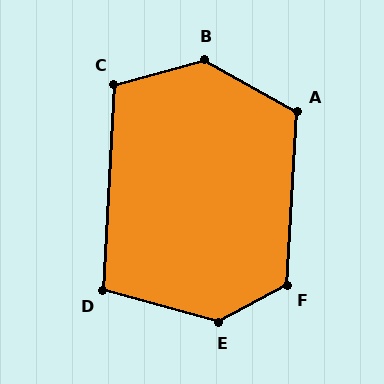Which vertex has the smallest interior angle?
D, at approximately 102 degrees.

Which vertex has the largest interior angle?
E, at approximately 136 degrees.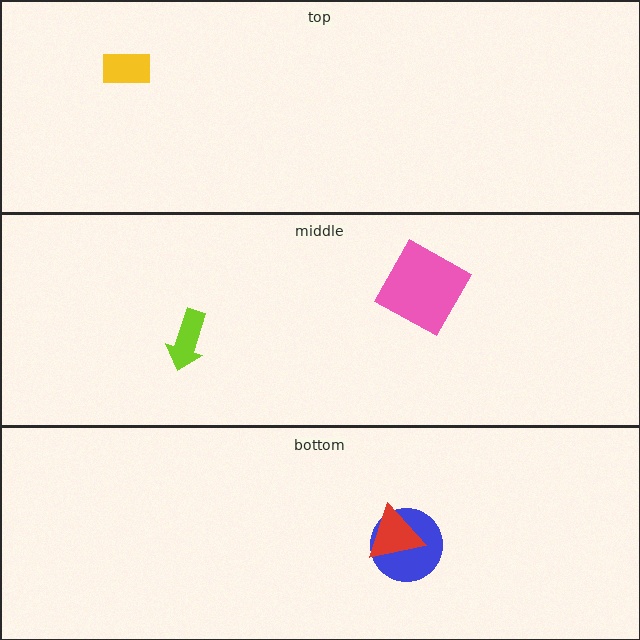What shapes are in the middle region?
The lime arrow, the pink square.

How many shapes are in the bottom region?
2.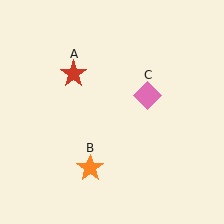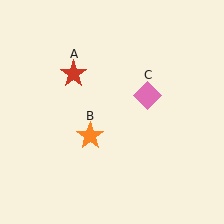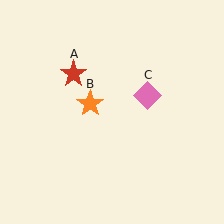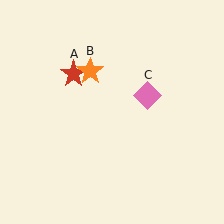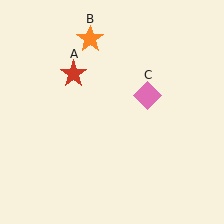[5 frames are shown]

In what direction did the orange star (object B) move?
The orange star (object B) moved up.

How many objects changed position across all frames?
1 object changed position: orange star (object B).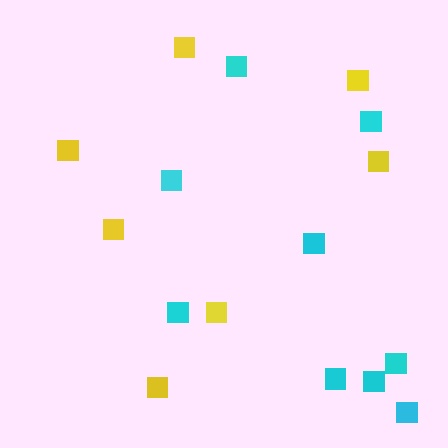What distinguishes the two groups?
There are 2 groups: one group of yellow squares (7) and one group of cyan squares (9).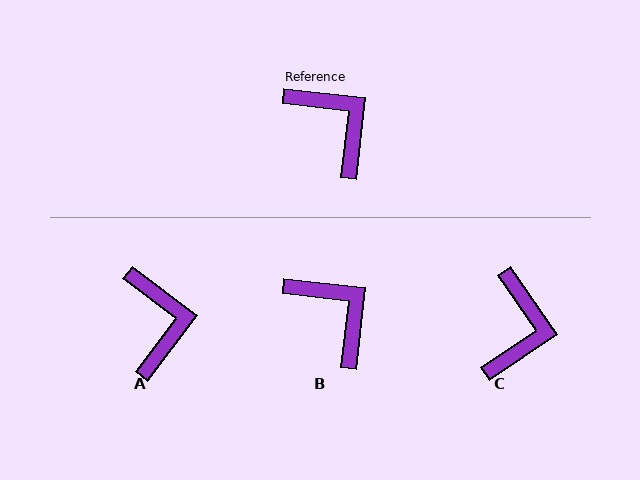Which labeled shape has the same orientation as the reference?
B.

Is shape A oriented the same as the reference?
No, it is off by about 31 degrees.